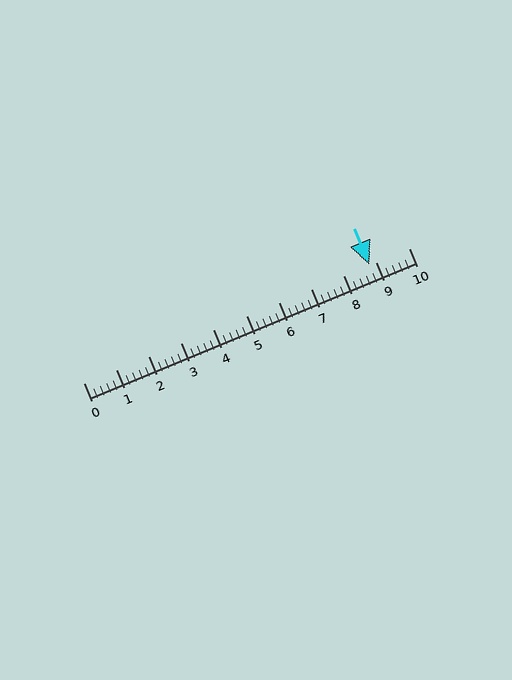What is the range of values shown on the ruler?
The ruler shows values from 0 to 10.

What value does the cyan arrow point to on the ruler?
The cyan arrow points to approximately 8.8.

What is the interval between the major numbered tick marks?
The major tick marks are spaced 1 units apart.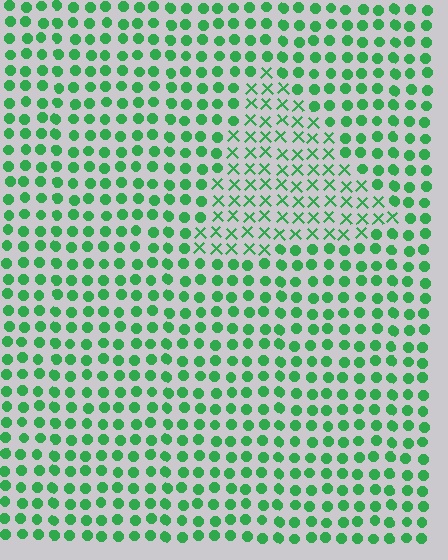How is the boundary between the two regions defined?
The boundary is defined by a change in element shape: X marks inside vs. circles outside. All elements share the same color and spacing.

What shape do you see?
I see a triangle.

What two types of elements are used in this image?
The image uses X marks inside the triangle region and circles outside it.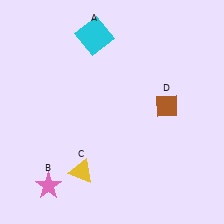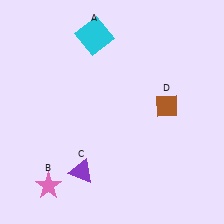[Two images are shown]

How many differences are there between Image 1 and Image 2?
There is 1 difference between the two images.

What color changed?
The triangle (C) changed from yellow in Image 1 to purple in Image 2.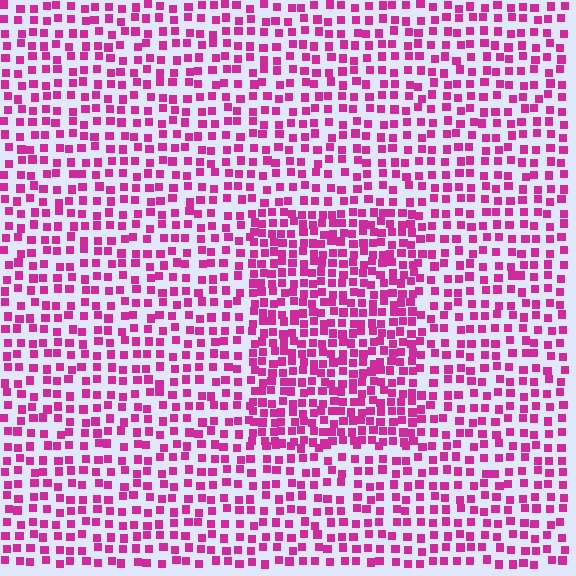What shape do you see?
I see a rectangle.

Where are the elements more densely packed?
The elements are more densely packed inside the rectangle boundary.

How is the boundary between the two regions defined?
The boundary is defined by a change in element density (approximately 1.7x ratio). All elements are the same color, size, and shape.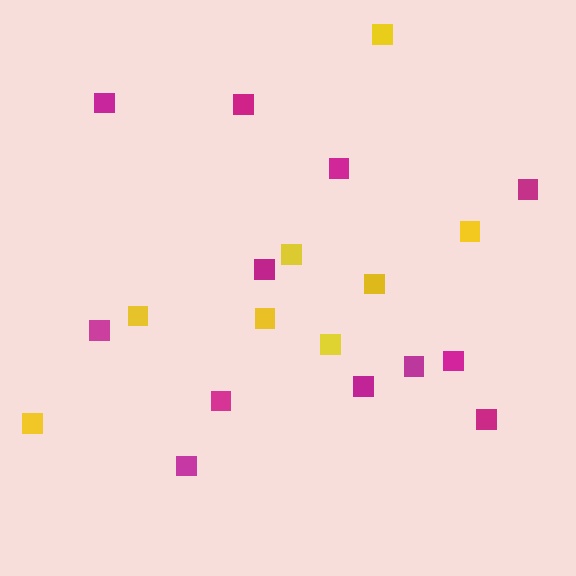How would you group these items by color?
There are 2 groups: one group of yellow squares (8) and one group of magenta squares (12).